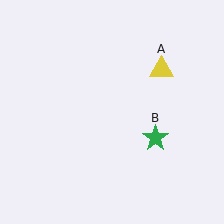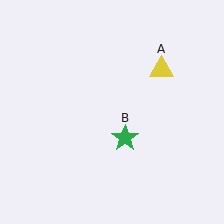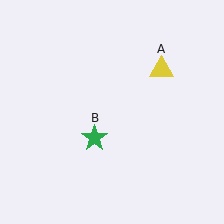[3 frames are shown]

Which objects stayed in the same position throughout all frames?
Yellow triangle (object A) remained stationary.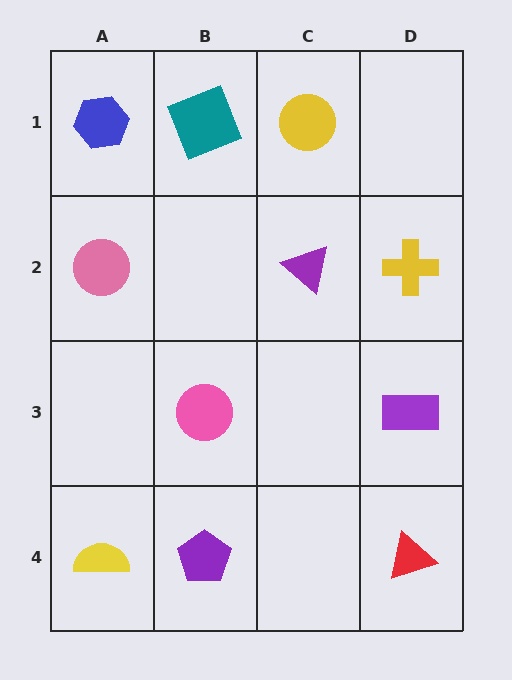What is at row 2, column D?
A yellow cross.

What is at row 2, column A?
A pink circle.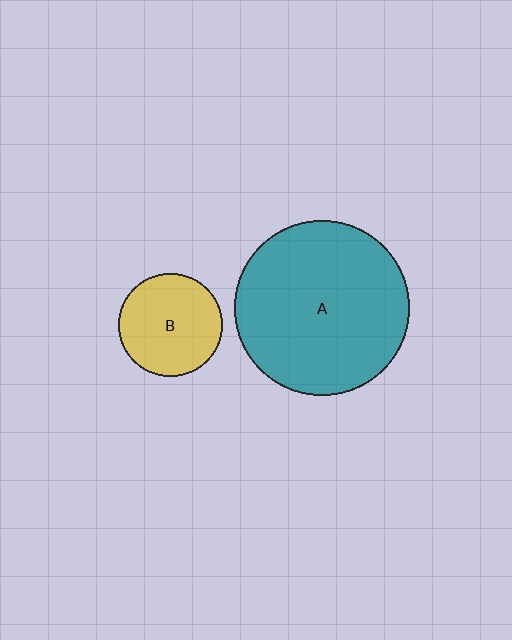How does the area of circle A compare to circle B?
Approximately 2.9 times.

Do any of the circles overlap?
No, none of the circles overlap.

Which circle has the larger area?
Circle A (teal).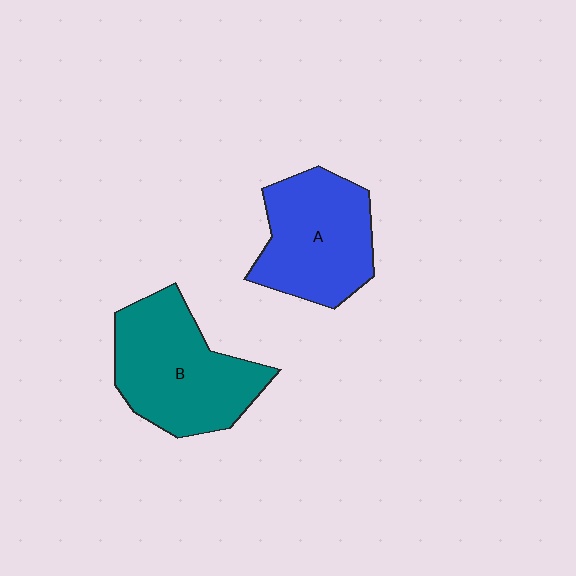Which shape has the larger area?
Shape B (teal).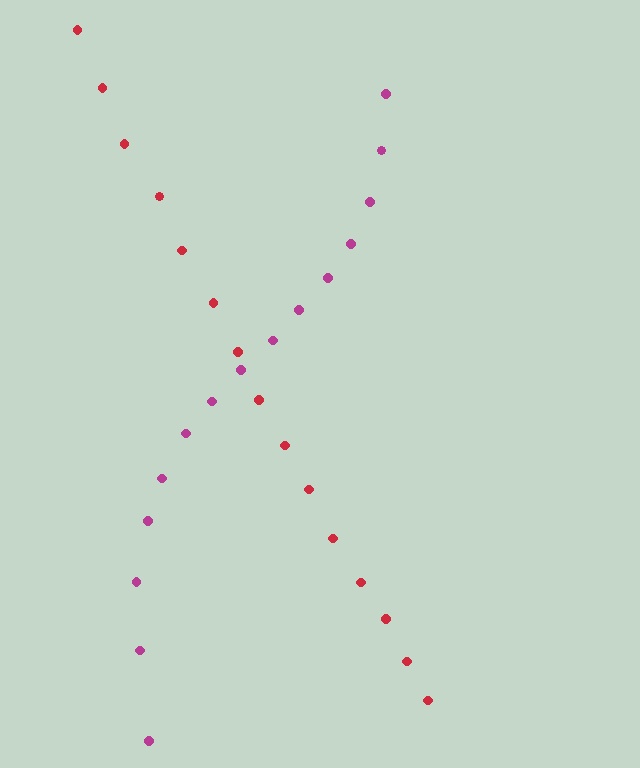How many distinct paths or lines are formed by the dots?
There are 2 distinct paths.